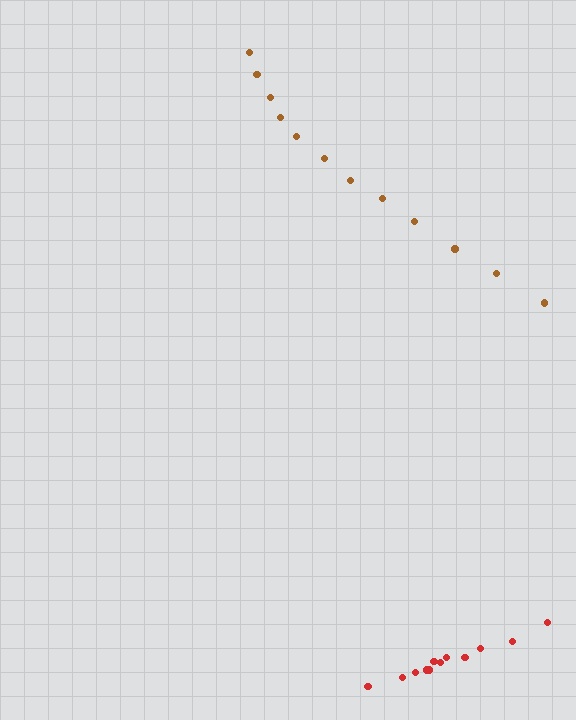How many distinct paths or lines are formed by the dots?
There are 2 distinct paths.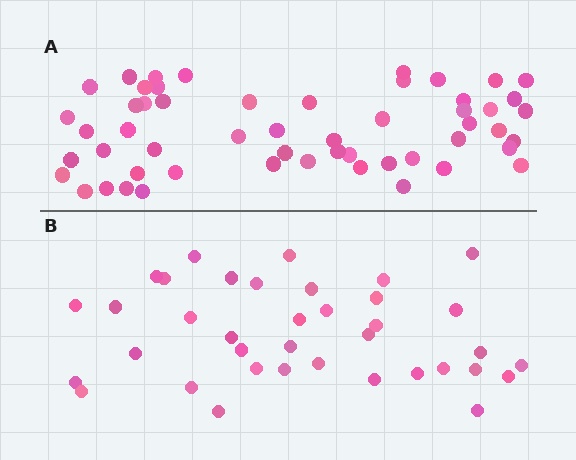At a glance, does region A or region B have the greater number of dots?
Region A (the top region) has more dots.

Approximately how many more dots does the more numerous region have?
Region A has approximately 15 more dots than region B.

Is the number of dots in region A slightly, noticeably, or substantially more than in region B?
Region A has substantially more. The ratio is roughly 1.5 to 1.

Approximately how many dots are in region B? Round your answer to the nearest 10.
About 40 dots. (The exact count is 37, which rounds to 40.)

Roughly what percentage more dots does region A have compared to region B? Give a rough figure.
About 45% more.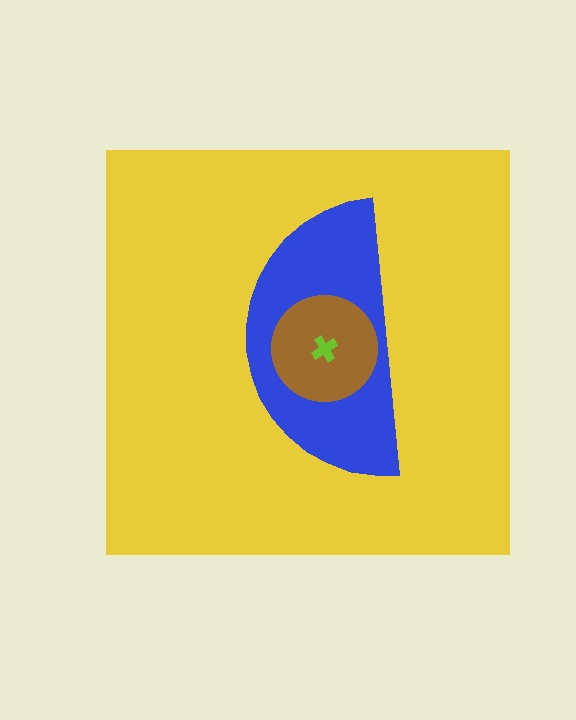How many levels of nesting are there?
4.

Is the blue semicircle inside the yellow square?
Yes.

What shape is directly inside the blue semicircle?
The brown circle.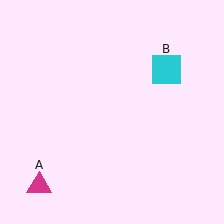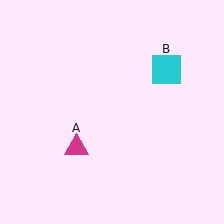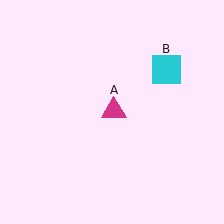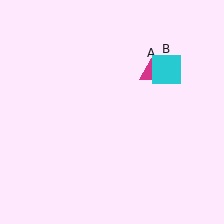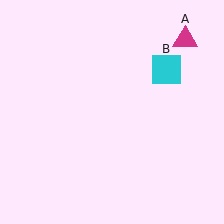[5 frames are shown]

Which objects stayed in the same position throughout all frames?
Cyan square (object B) remained stationary.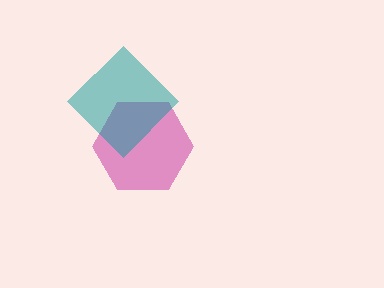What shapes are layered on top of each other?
The layered shapes are: a magenta hexagon, a teal diamond.